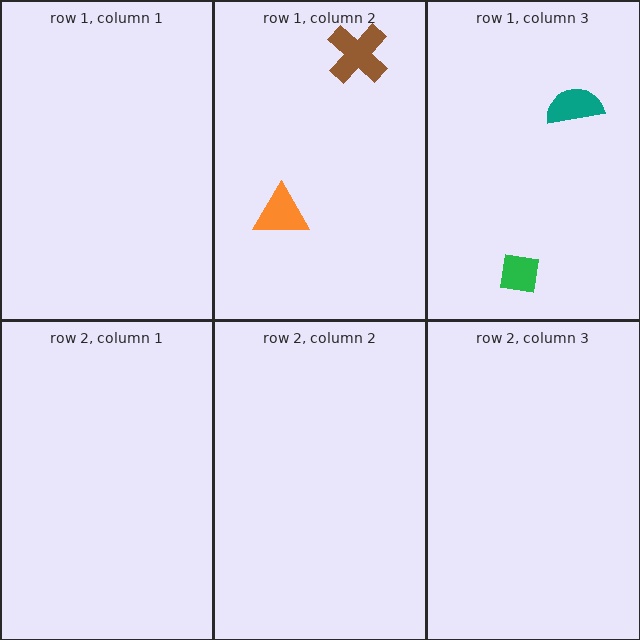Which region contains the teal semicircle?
The row 1, column 3 region.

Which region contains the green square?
The row 1, column 3 region.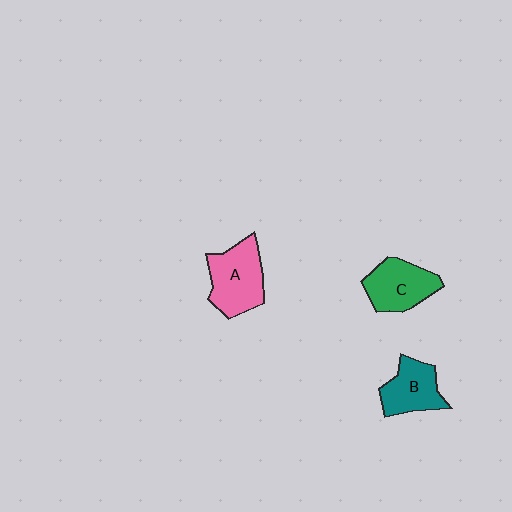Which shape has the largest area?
Shape A (pink).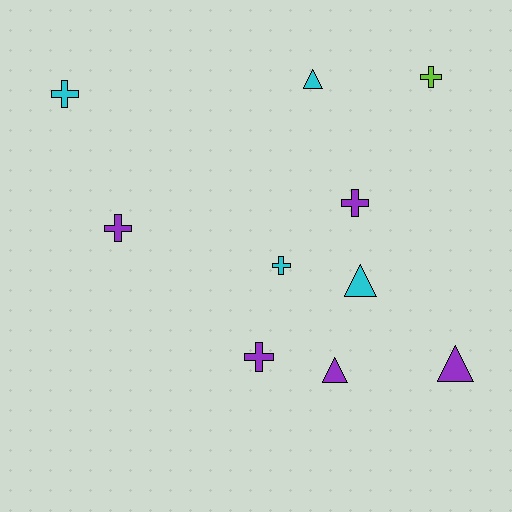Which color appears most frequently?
Purple, with 5 objects.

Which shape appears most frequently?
Cross, with 6 objects.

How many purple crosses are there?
There are 3 purple crosses.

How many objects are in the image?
There are 10 objects.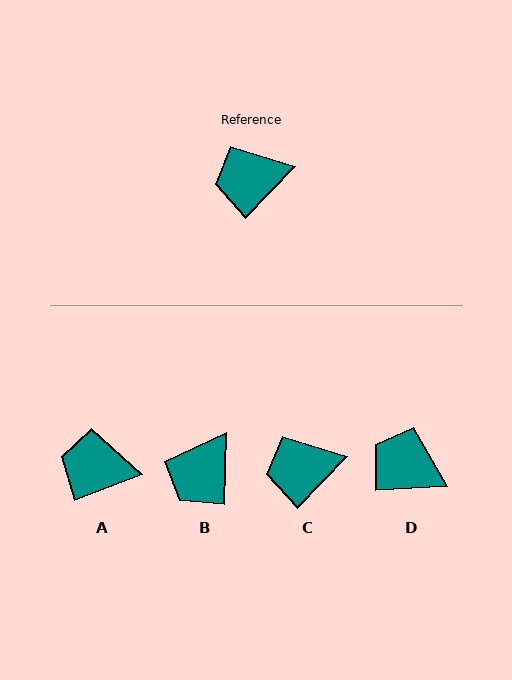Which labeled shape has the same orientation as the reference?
C.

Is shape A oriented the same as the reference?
No, it is off by about 25 degrees.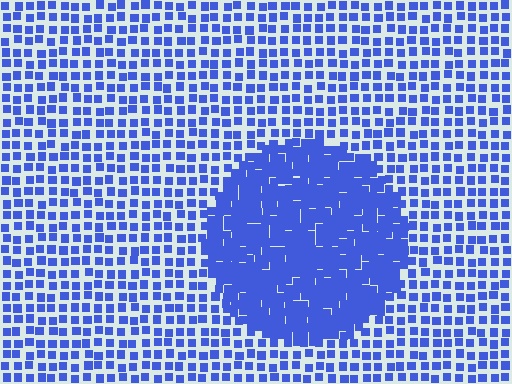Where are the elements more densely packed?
The elements are more densely packed inside the circle boundary.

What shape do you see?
I see a circle.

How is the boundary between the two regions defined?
The boundary is defined by a change in element density (approximately 2.3x ratio). All elements are the same color, size, and shape.